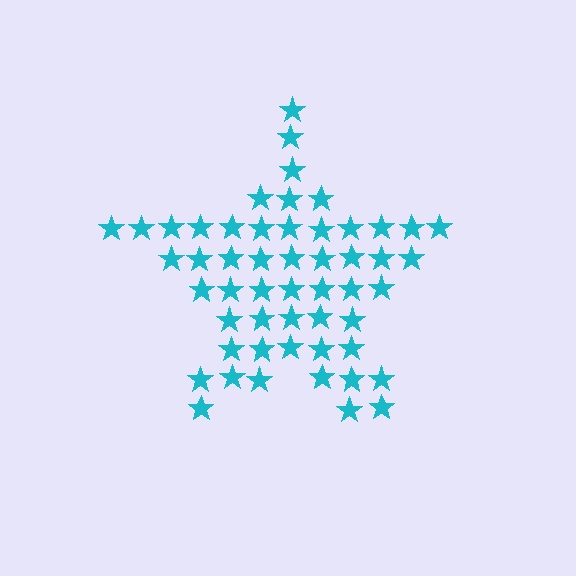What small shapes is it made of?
It is made of small stars.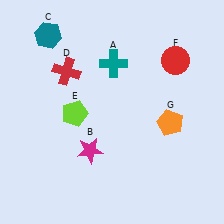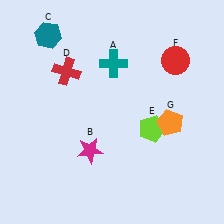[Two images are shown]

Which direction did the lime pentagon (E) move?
The lime pentagon (E) moved right.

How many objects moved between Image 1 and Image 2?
1 object moved between the two images.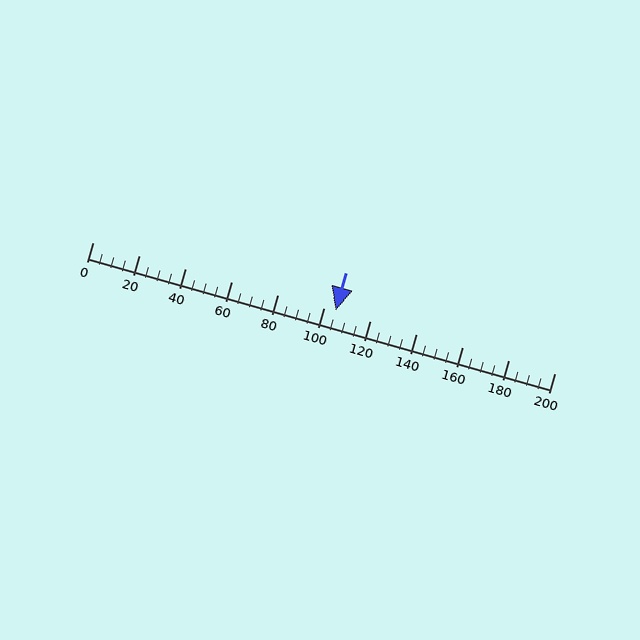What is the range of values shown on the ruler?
The ruler shows values from 0 to 200.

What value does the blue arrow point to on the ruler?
The blue arrow points to approximately 105.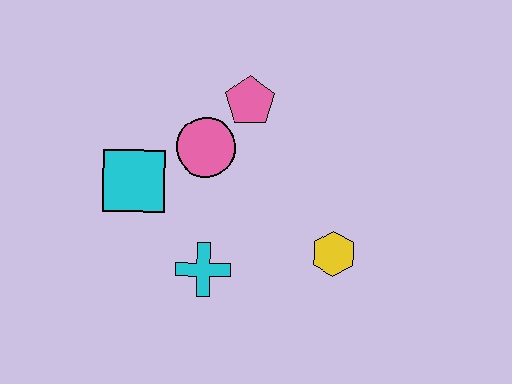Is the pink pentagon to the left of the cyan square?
No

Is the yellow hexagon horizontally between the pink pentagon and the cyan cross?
No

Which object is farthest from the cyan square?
The yellow hexagon is farthest from the cyan square.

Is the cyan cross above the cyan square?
No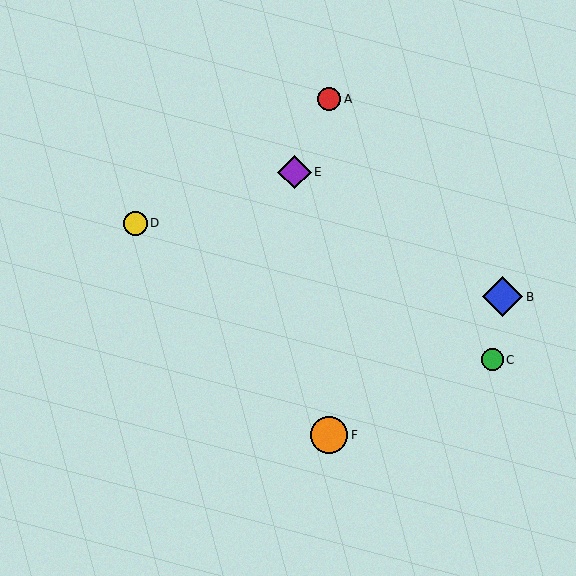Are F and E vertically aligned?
No, F is at x≈329 and E is at x≈294.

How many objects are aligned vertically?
2 objects (A, F) are aligned vertically.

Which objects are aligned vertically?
Objects A, F are aligned vertically.